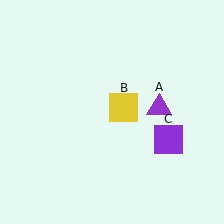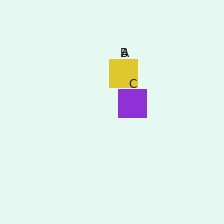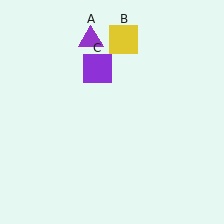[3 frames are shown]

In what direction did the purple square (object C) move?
The purple square (object C) moved up and to the left.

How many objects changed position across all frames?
3 objects changed position: purple triangle (object A), yellow square (object B), purple square (object C).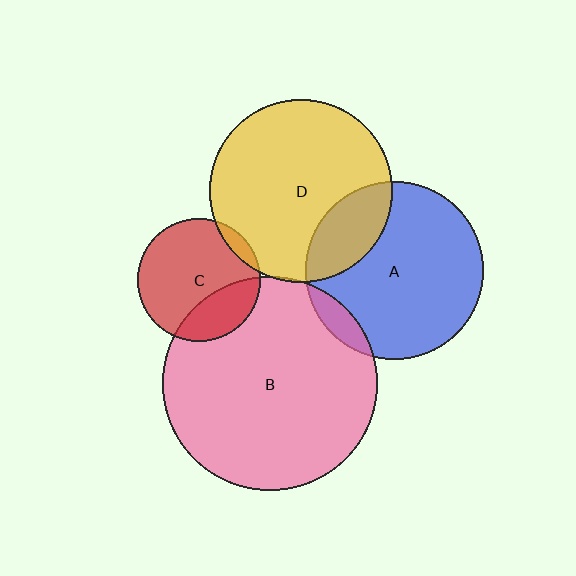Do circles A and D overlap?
Yes.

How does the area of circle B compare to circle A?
Approximately 1.5 times.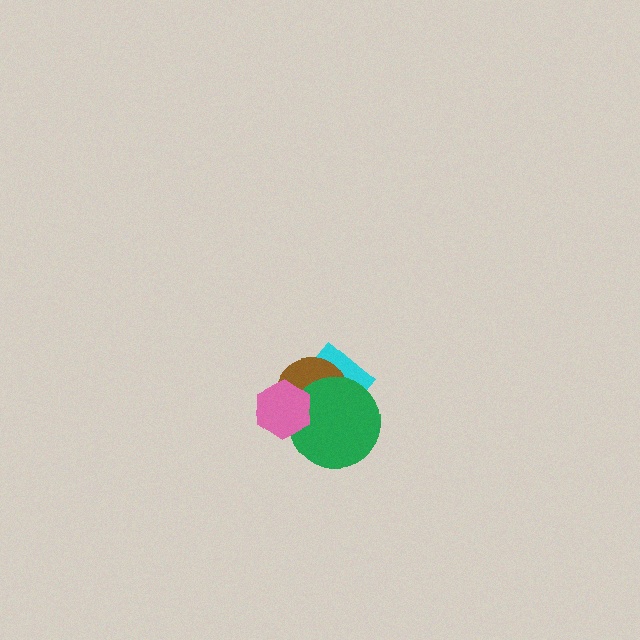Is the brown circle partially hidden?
Yes, it is partially covered by another shape.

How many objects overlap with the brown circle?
3 objects overlap with the brown circle.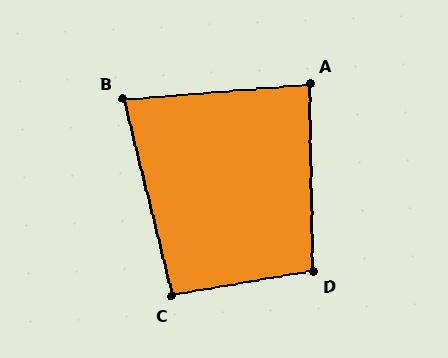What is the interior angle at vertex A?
Approximately 86 degrees (approximately right).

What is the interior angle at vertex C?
Approximately 94 degrees (approximately right).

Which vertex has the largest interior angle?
D, at approximately 99 degrees.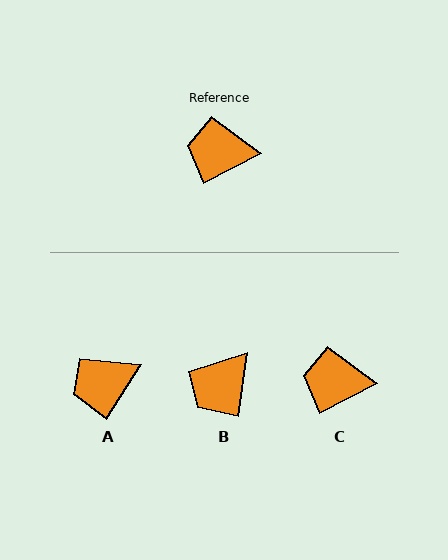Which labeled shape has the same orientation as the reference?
C.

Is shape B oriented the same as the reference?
No, it is off by about 54 degrees.